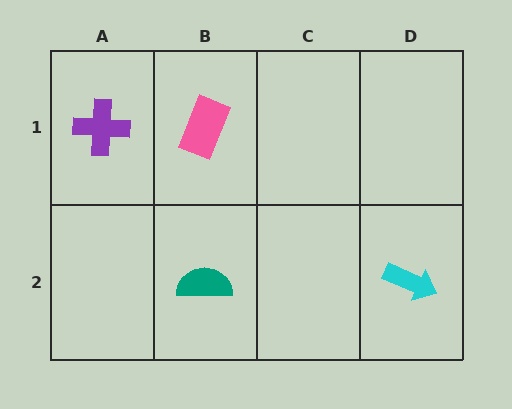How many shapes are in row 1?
2 shapes.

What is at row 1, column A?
A purple cross.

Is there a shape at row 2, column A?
No, that cell is empty.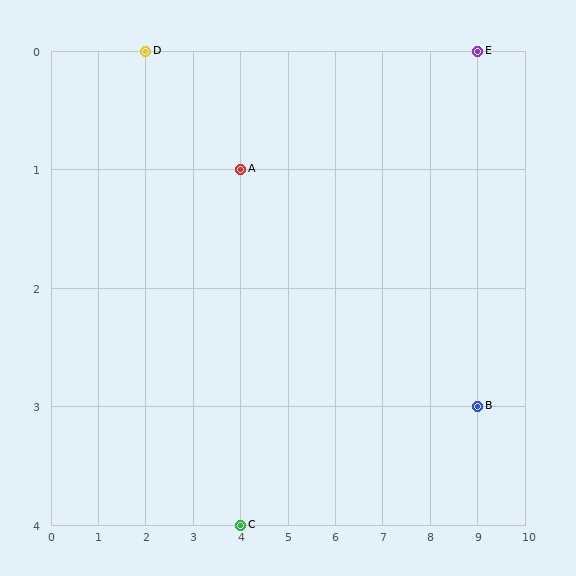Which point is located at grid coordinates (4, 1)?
Point A is at (4, 1).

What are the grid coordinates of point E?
Point E is at grid coordinates (9, 0).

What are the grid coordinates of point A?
Point A is at grid coordinates (4, 1).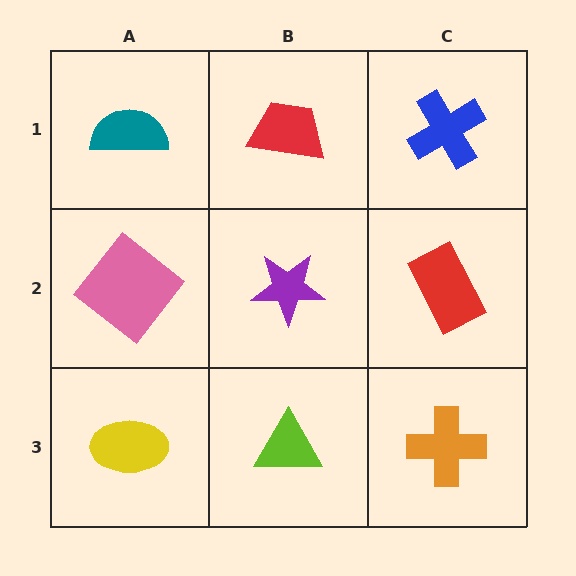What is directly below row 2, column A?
A yellow ellipse.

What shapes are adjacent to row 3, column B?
A purple star (row 2, column B), a yellow ellipse (row 3, column A), an orange cross (row 3, column C).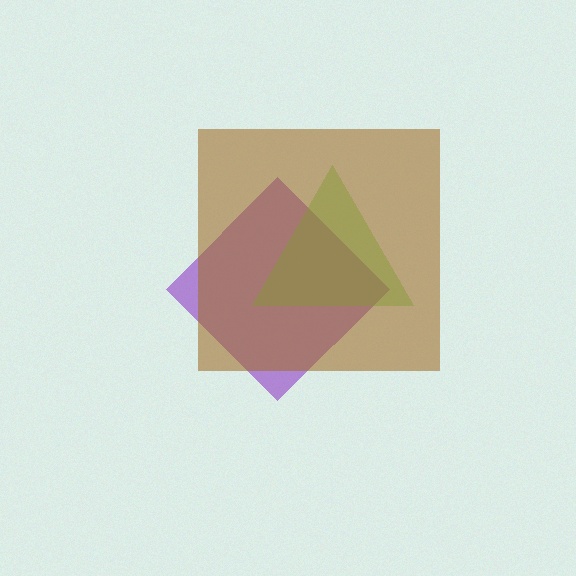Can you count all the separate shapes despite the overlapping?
Yes, there are 3 separate shapes.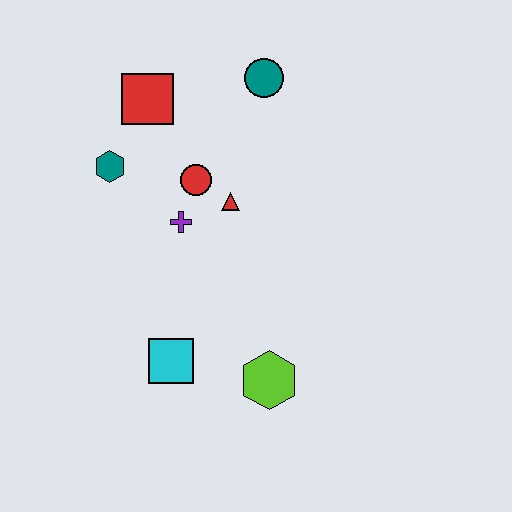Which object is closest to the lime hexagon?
The cyan square is closest to the lime hexagon.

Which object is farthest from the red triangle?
The lime hexagon is farthest from the red triangle.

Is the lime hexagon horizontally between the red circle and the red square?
No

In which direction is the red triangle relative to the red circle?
The red triangle is to the right of the red circle.